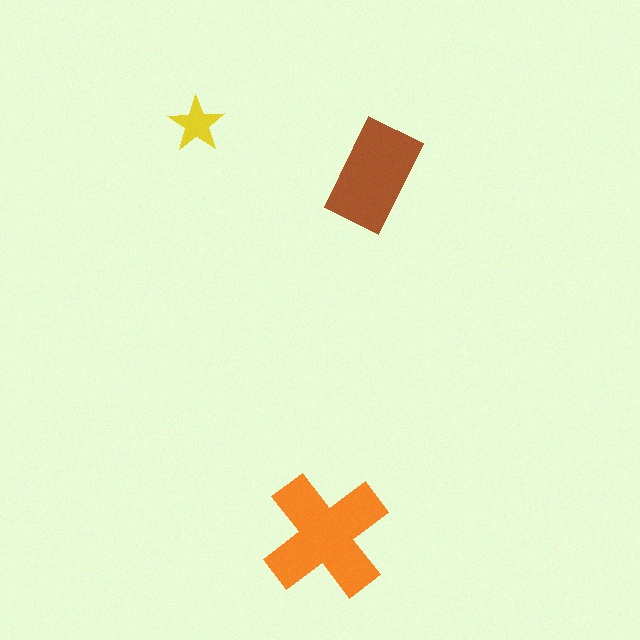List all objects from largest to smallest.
The orange cross, the brown rectangle, the yellow star.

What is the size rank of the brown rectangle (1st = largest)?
2nd.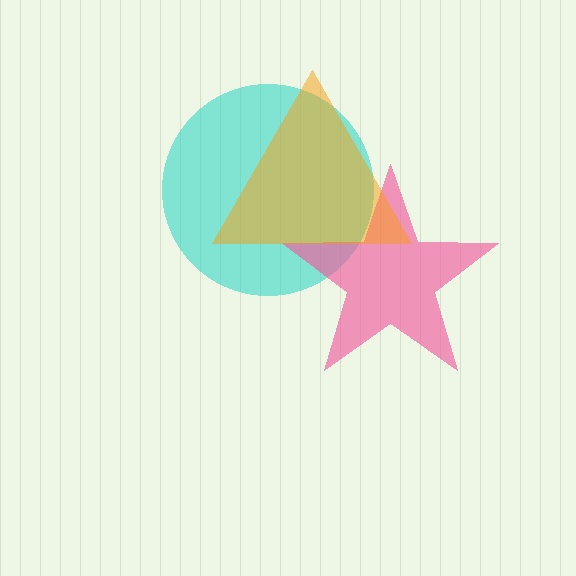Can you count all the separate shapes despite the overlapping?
Yes, there are 3 separate shapes.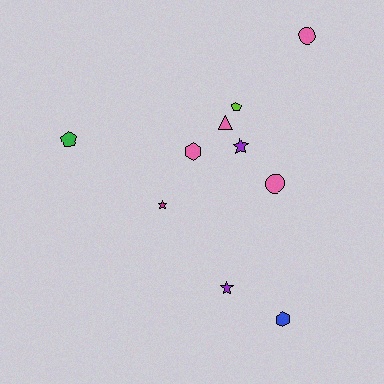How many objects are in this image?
There are 10 objects.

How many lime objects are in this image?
There is 1 lime object.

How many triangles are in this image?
There is 1 triangle.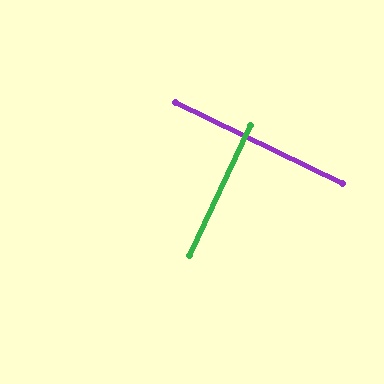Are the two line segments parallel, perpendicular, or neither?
Perpendicular — they meet at approximately 89°.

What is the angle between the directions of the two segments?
Approximately 89 degrees.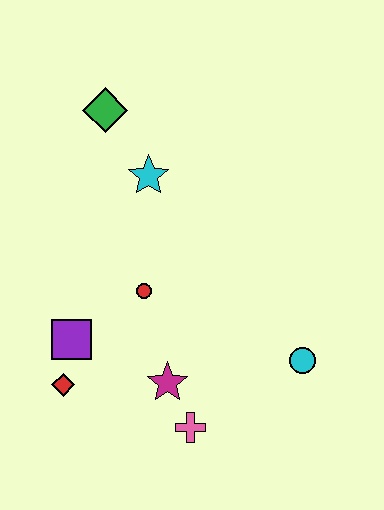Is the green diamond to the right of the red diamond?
Yes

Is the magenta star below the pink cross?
No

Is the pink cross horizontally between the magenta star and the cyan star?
No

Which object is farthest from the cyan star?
The pink cross is farthest from the cyan star.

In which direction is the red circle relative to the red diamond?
The red circle is above the red diamond.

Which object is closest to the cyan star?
The green diamond is closest to the cyan star.